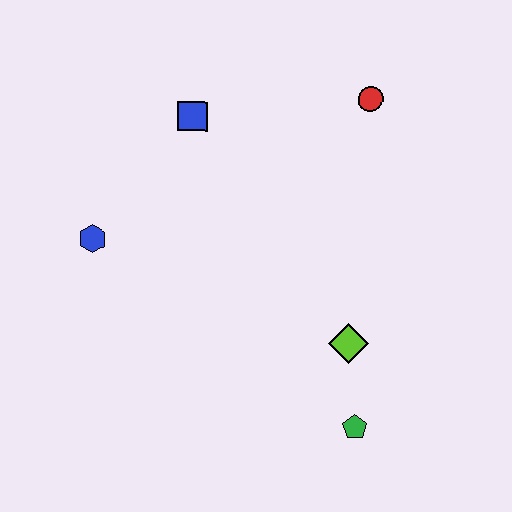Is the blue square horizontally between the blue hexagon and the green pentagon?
Yes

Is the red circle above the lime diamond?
Yes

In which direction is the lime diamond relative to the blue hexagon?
The lime diamond is to the right of the blue hexagon.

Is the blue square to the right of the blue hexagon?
Yes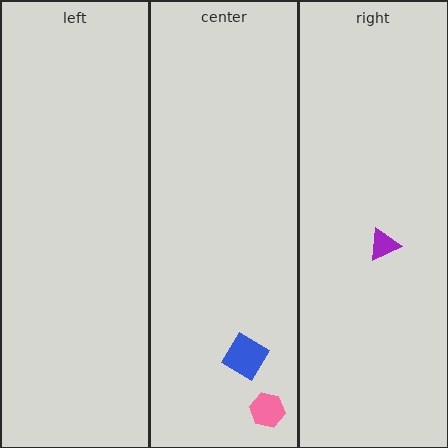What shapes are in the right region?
The purple triangle.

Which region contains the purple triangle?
The right region.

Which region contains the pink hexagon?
The center region.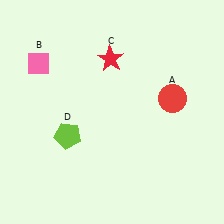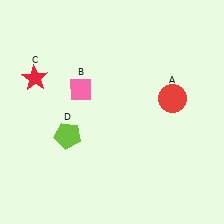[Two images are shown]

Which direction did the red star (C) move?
The red star (C) moved left.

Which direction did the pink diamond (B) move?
The pink diamond (B) moved right.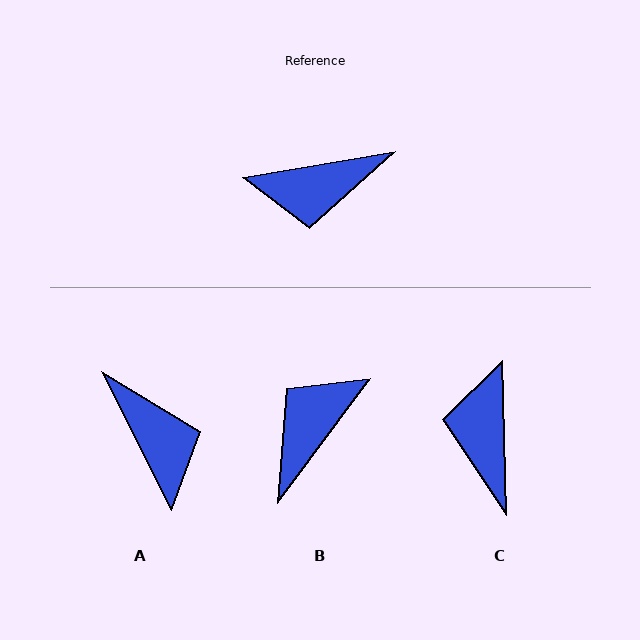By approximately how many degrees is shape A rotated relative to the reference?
Approximately 107 degrees counter-clockwise.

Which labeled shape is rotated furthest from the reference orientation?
B, about 136 degrees away.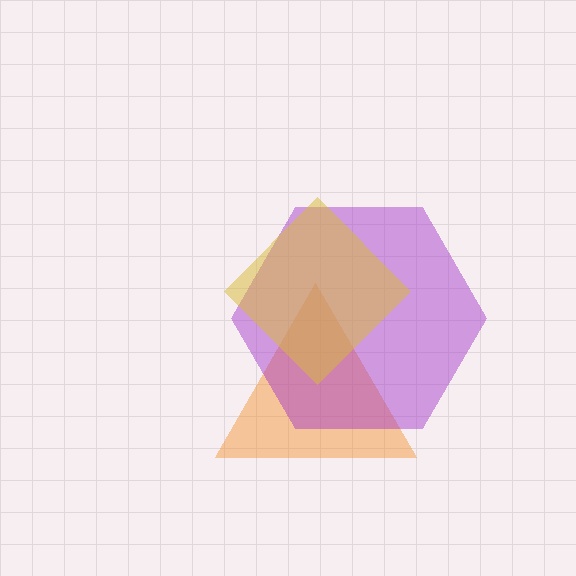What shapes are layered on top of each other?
The layered shapes are: an orange triangle, a purple hexagon, a yellow diamond.